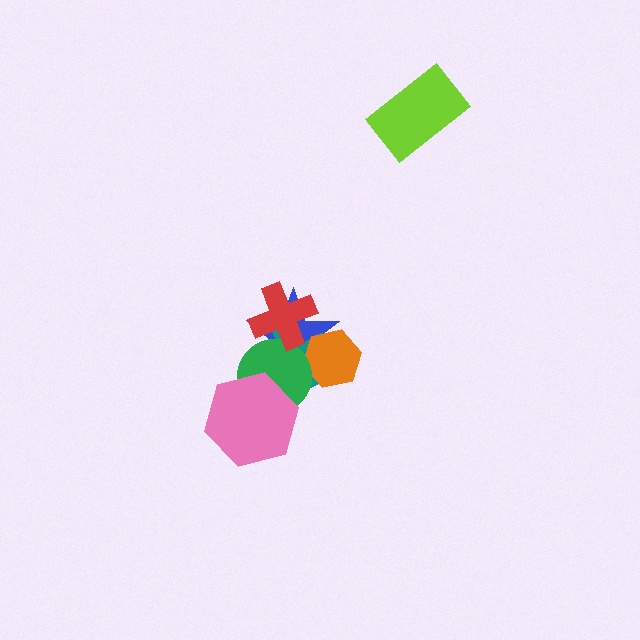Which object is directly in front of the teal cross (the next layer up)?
The orange hexagon is directly in front of the teal cross.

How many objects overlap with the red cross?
3 objects overlap with the red cross.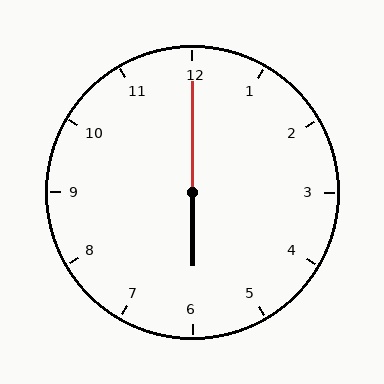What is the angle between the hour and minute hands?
Approximately 180 degrees.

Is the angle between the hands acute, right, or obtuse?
It is obtuse.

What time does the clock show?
6:00.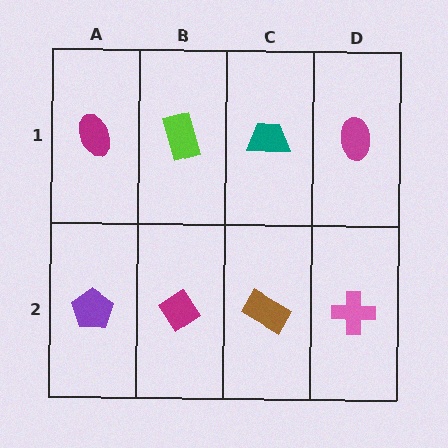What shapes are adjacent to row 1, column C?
A brown rectangle (row 2, column C), a lime rectangle (row 1, column B), a magenta ellipse (row 1, column D).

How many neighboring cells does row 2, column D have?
2.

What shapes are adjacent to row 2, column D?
A magenta ellipse (row 1, column D), a brown rectangle (row 2, column C).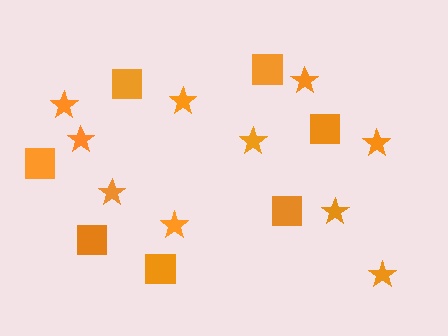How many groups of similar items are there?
There are 2 groups: one group of stars (10) and one group of squares (7).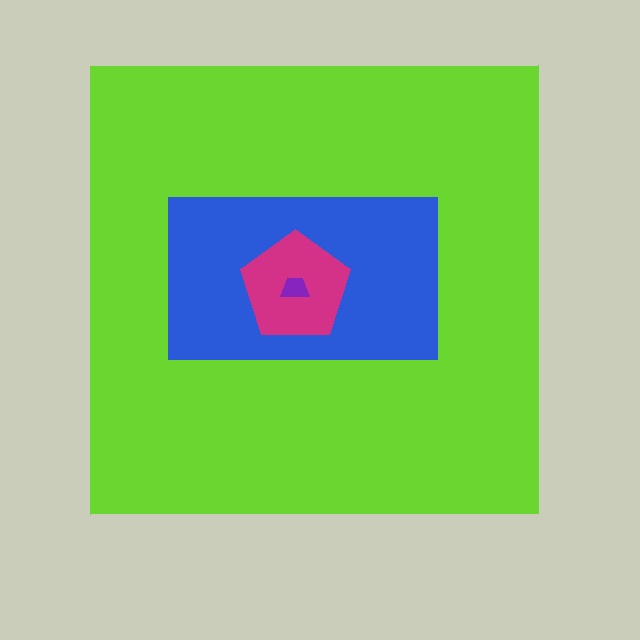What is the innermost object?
The purple trapezoid.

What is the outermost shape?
The lime square.